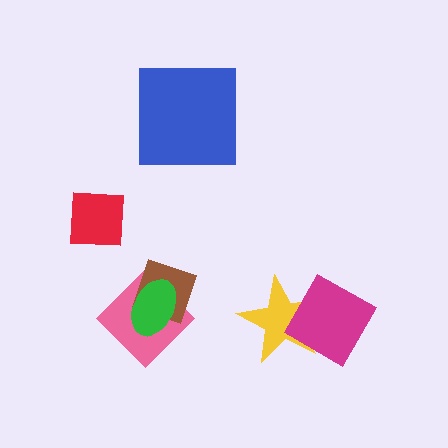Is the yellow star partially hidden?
Yes, it is partially covered by another shape.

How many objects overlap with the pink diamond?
2 objects overlap with the pink diamond.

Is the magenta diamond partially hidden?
No, no other shape covers it.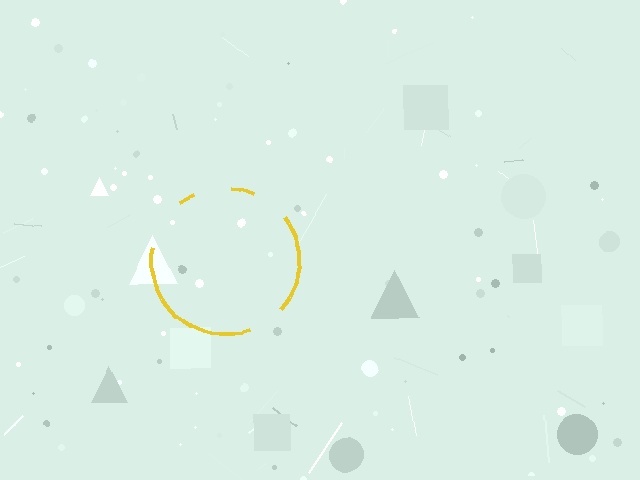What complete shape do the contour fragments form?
The contour fragments form a circle.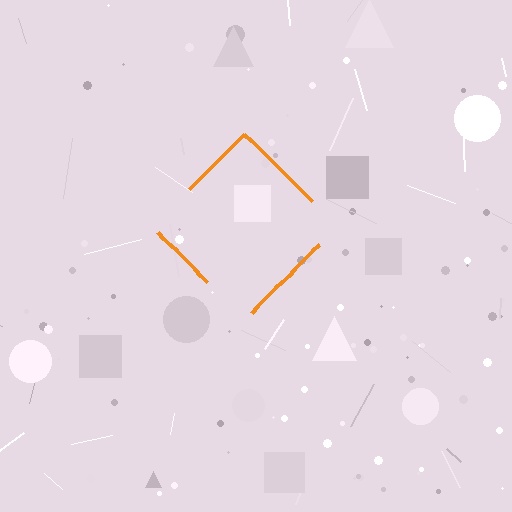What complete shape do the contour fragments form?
The contour fragments form a diamond.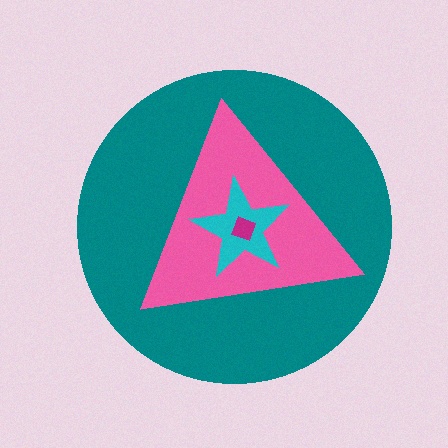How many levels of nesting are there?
4.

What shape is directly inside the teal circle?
The pink triangle.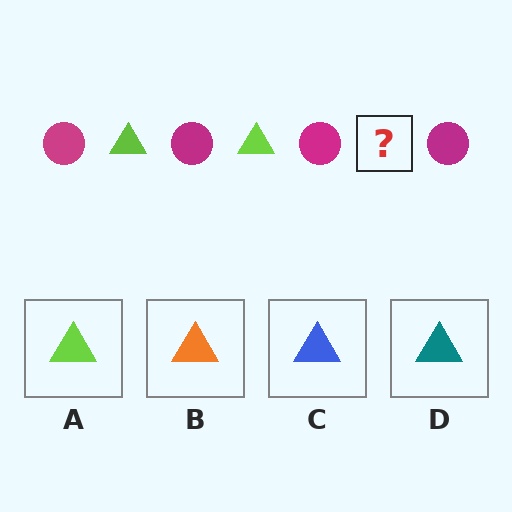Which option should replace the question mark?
Option A.